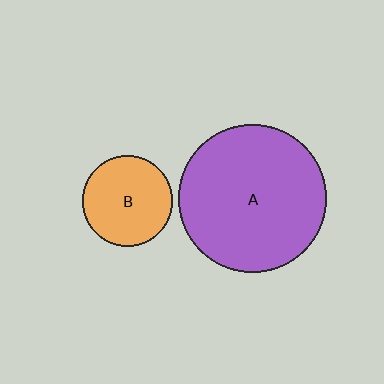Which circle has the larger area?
Circle A (purple).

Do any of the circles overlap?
No, none of the circles overlap.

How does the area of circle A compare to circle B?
Approximately 2.7 times.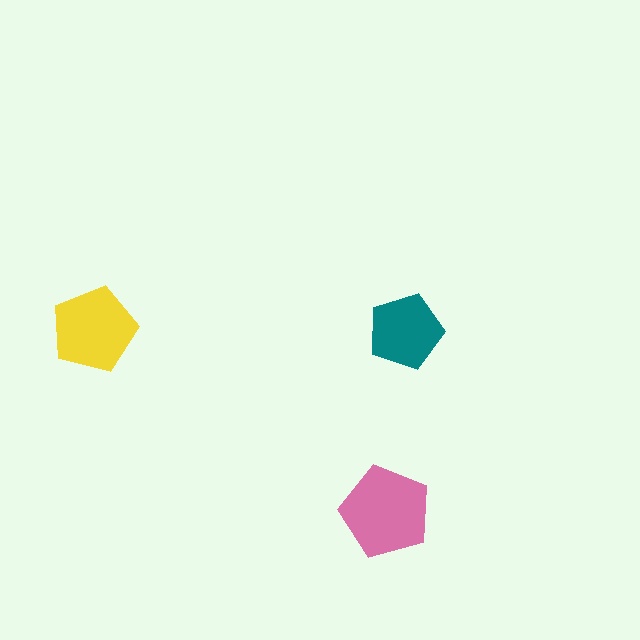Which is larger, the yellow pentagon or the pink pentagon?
The pink one.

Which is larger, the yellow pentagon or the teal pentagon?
The yellow one.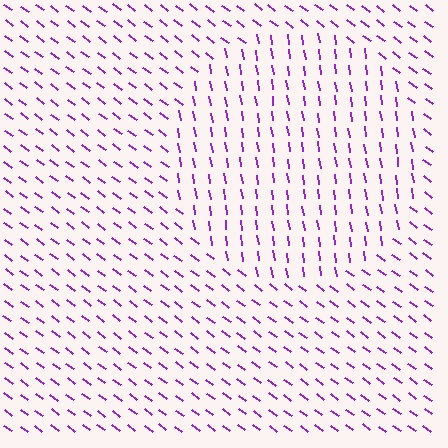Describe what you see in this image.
The image is filled with small purple line segments. A circle region in the image has lines oriented differently from the surrounding lines, creating a visible texture boundary.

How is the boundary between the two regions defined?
The boundary is defined purely by a change in line orientation (approximately 45 degrees difference). All lines are the same color and thickness.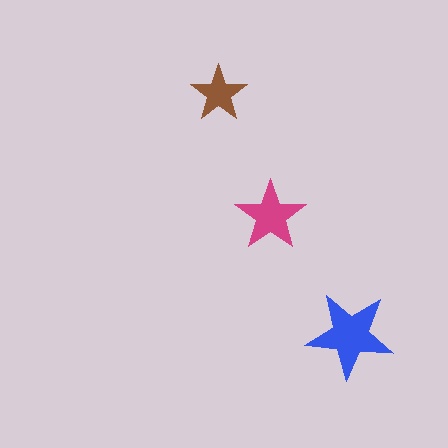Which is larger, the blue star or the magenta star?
The blue one.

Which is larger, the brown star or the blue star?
The blue one.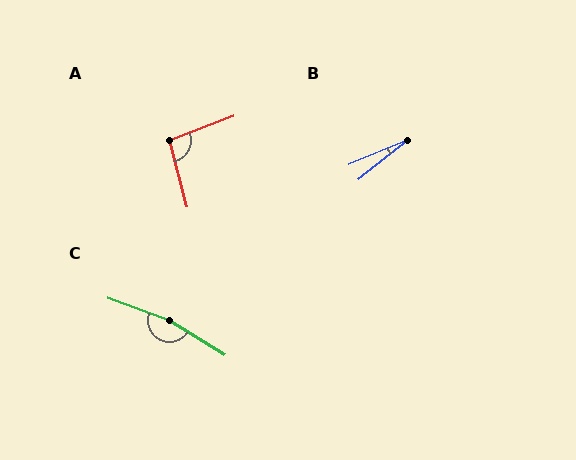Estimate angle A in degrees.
Approximately 96 degrees.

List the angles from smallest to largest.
B (16°), A (96°), C (167°).